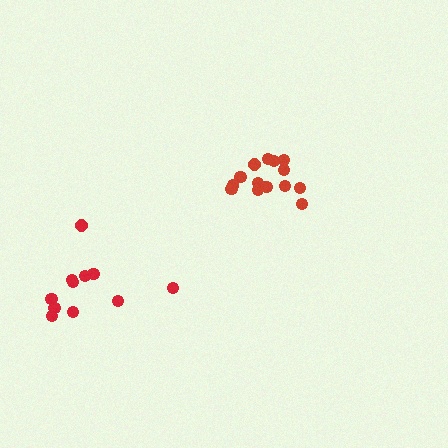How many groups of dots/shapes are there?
There are 2 groups.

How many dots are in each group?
Group 1: 14 dots, Group 2: 11 dots (25 total).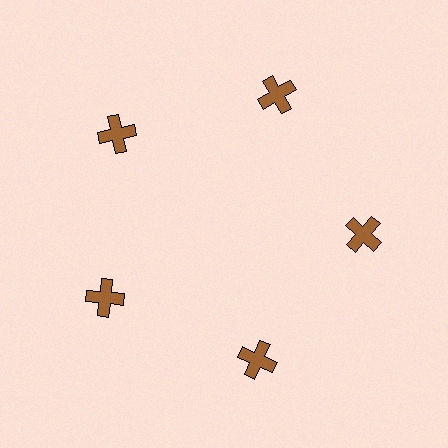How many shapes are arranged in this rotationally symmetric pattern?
There are 5 shapes, arranged in 5 groups of 1.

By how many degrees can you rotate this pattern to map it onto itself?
The pattern maps onto itself every 72 degrees of rotation.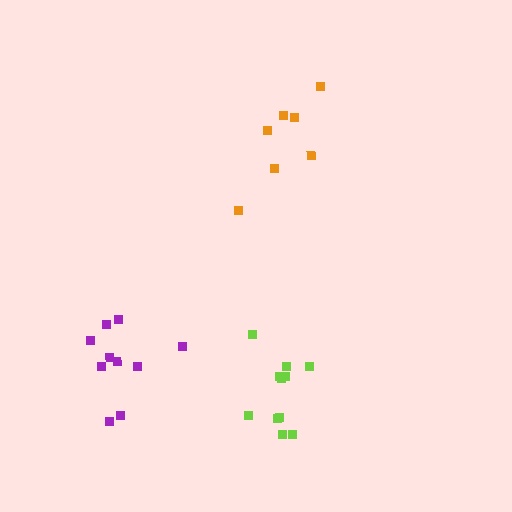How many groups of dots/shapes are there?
There are 3 groups.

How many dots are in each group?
Group 1: 10 dots, Group 2: 7 dots, Group 3: 11 dots (28 total).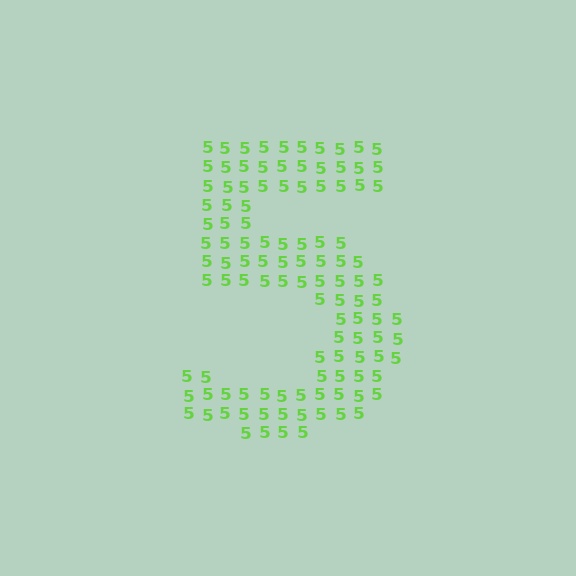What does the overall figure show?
The overall figure shows the digit 5.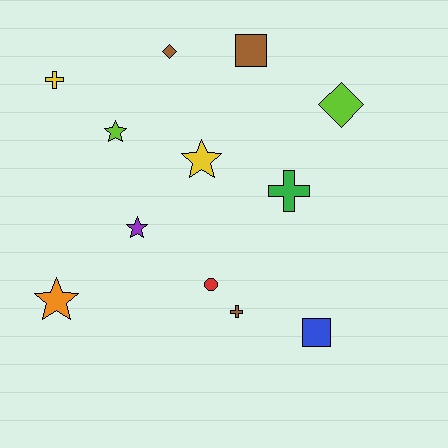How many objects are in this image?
There are 12 objects.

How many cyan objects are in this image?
There are no cyan objects.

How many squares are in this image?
There are 2 squares.